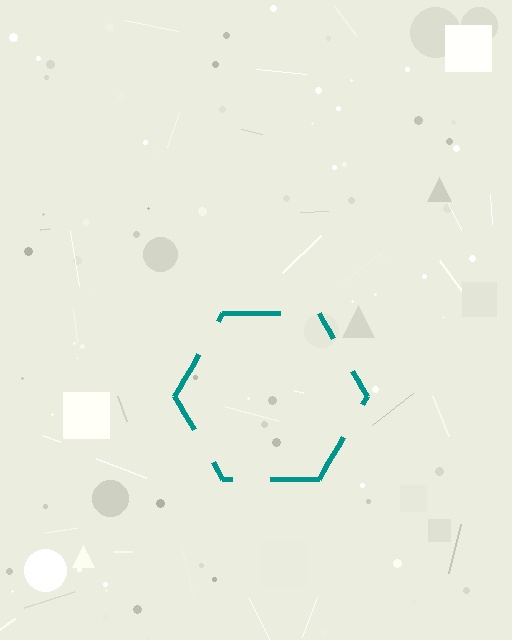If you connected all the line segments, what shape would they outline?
They would outline a hexagon.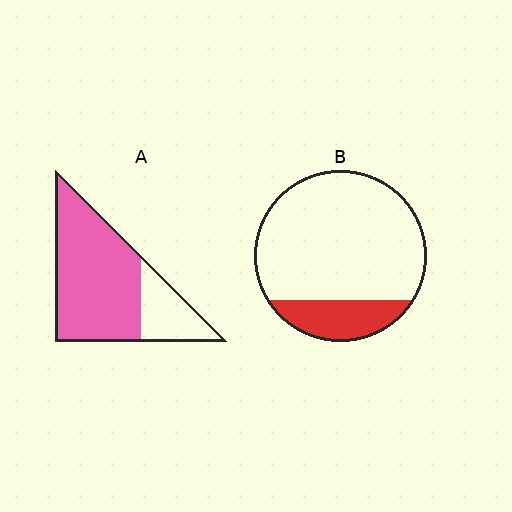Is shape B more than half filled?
No.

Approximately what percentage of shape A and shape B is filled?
A is approximately 75% and B is approximately 20%.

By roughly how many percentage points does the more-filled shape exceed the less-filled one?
By roughly 55 percentage points (A over B).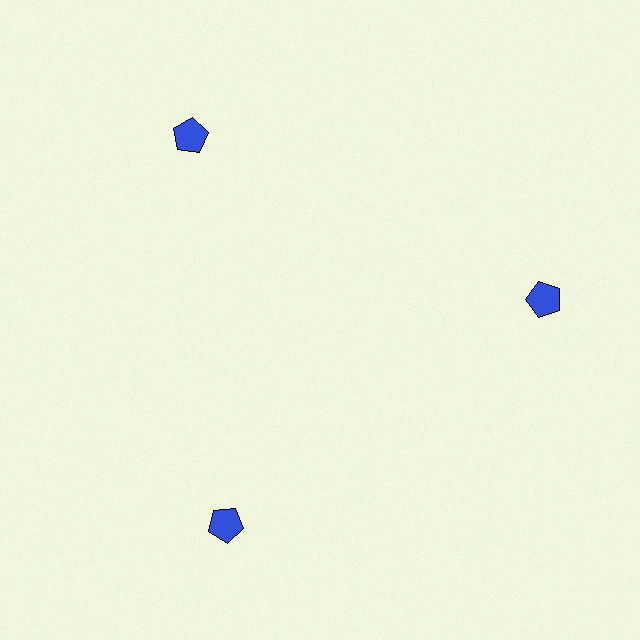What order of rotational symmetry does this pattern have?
This pattern has 3-fold rotational symmetry.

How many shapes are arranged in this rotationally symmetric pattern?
There are 3 shapes, arranged in 3 groups of 1.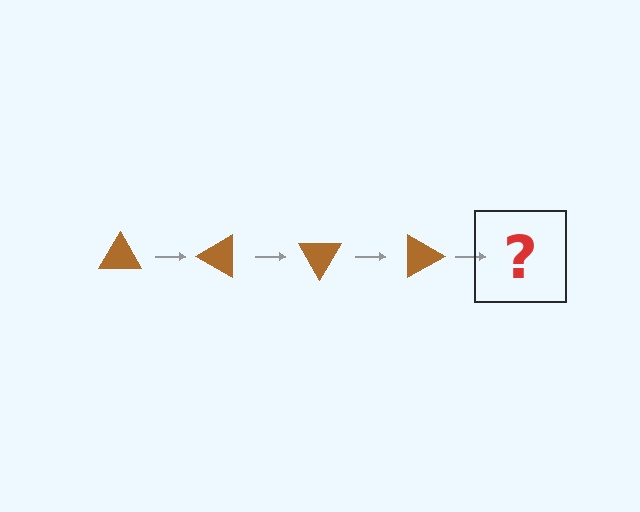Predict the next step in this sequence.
The next step is a brown triangle rotated 120 degrees.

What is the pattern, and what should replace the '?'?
The pattern is that the triangle rotates 30 degrees each step. The '?' should be a brown triangle rotated 120 degrees.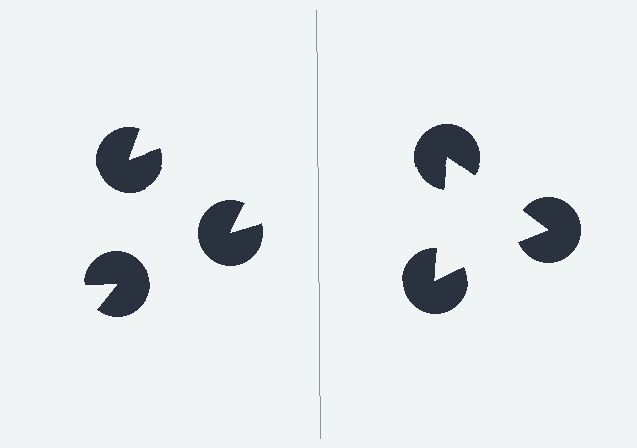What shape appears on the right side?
An illusory triangle.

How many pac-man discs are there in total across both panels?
6 — 3 on each side.